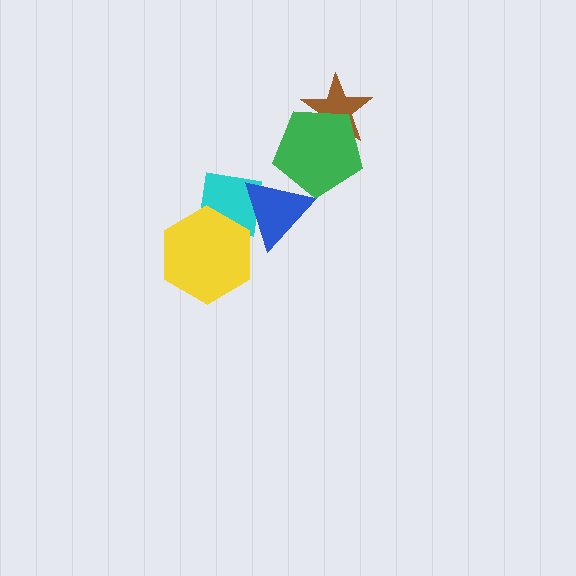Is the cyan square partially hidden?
Yes, it is partially covered by another shape.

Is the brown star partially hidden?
Yes, it is partially covered by another shape.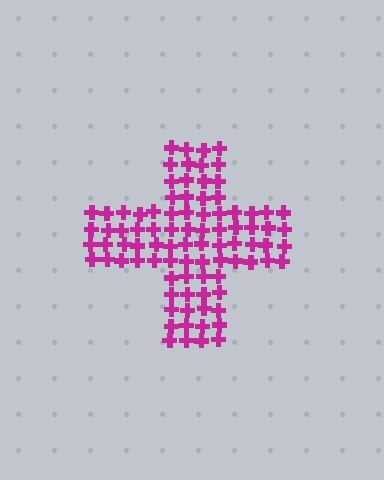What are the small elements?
The small elements are crosses.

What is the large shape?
The large shape is a cross.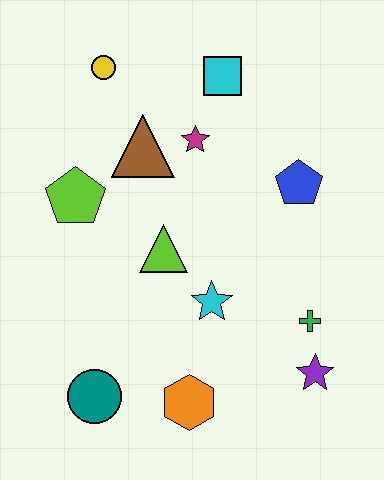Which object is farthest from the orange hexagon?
The yellow circle is farthest from the orange hexagon.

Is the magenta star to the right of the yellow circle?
Yes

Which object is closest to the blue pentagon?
The magenta star is closest to the blue pentagon.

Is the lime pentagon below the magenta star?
Yes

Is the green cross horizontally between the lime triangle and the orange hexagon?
No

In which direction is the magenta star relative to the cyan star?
The magenta star is above the cyan star.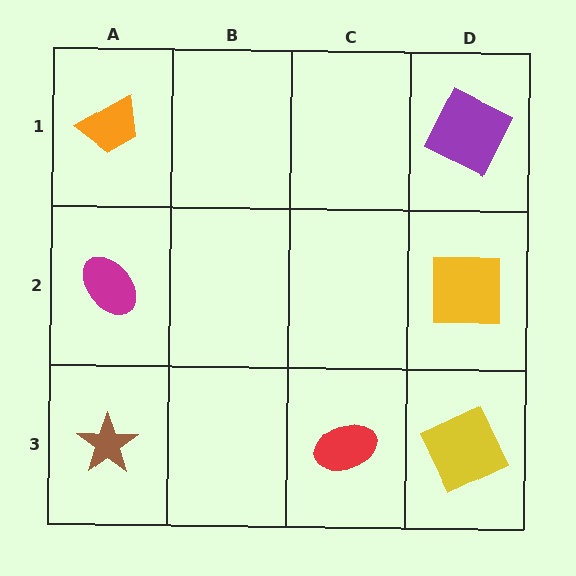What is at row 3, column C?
A red ellipse.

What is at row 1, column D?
A purple square.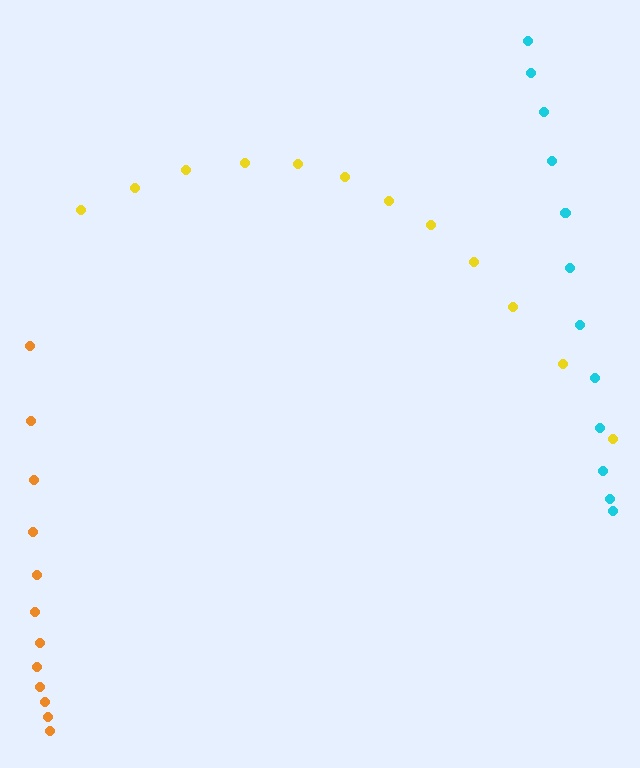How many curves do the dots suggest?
There are 3 distinct paths.